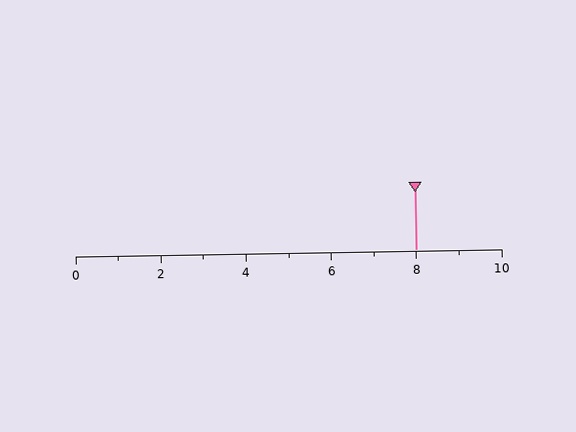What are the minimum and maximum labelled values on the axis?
The axis runs from 0 to 10.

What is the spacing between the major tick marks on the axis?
The major ticks are spaced 2 apart.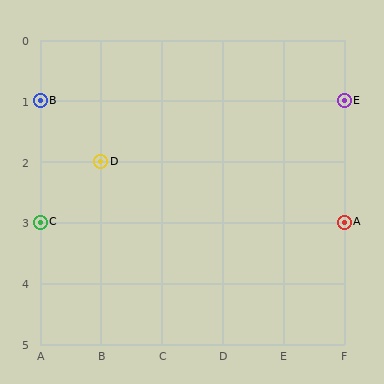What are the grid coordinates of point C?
Point C is at grid coordinates (A, 3).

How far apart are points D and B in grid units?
Points D and B are 1 column and 1 row apart (about 1.4 grid units diagonally).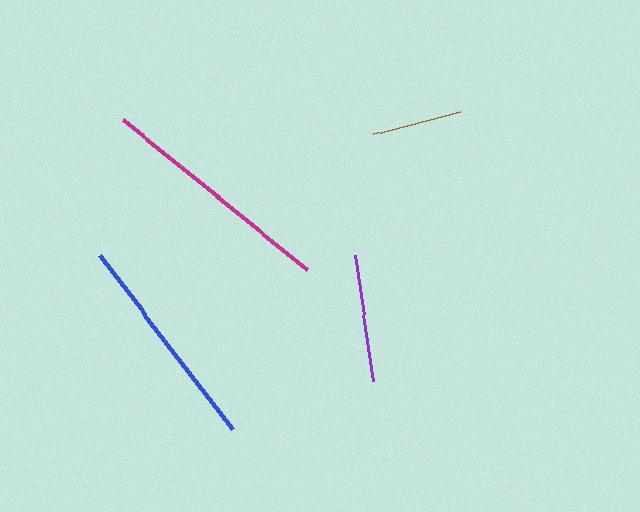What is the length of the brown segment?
The brown segment is approximately 89 pixels long.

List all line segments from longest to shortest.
From longest to shortest: magenta, blue, purple, brown.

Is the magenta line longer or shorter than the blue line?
The magenta line is longer than the blue line.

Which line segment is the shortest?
The brown line is the shortest at approximately 89 pixels.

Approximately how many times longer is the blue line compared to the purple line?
The blue line is approximately 1.7 times the length of the purple line.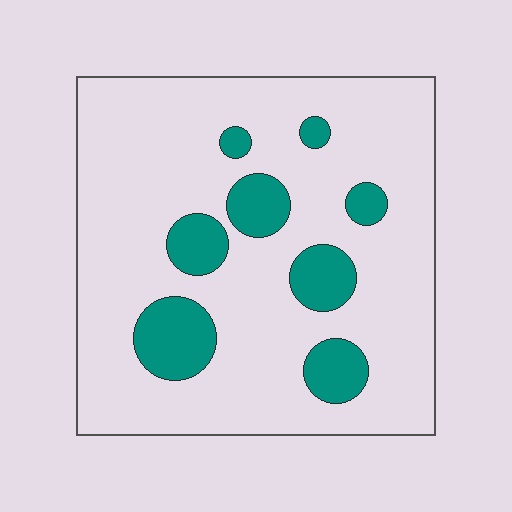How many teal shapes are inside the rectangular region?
8.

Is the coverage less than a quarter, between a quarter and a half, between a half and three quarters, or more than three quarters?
Less than a quarter.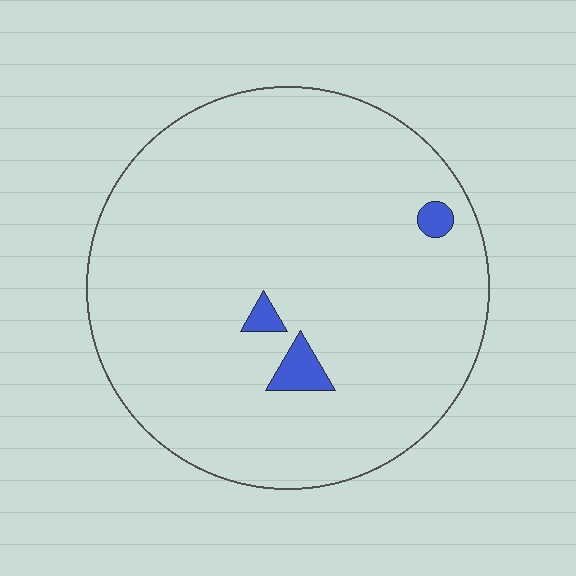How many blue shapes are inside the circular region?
3.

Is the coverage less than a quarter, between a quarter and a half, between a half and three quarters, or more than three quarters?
Less than a quarter.